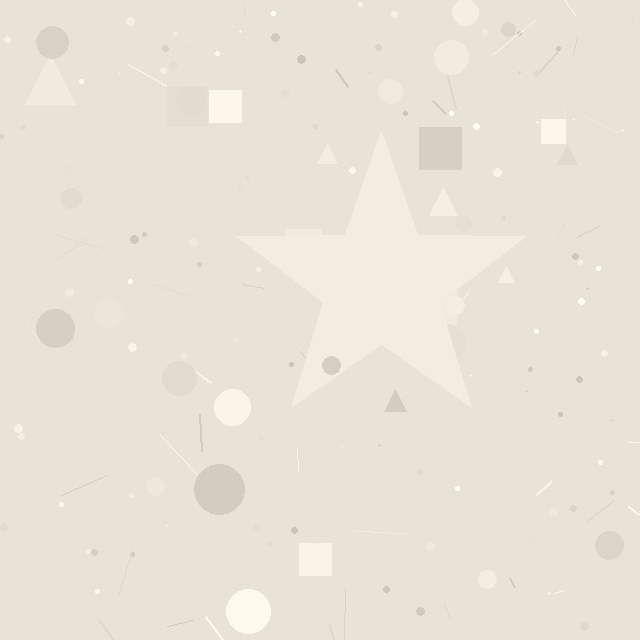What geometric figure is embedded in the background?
A star is embedded in the background.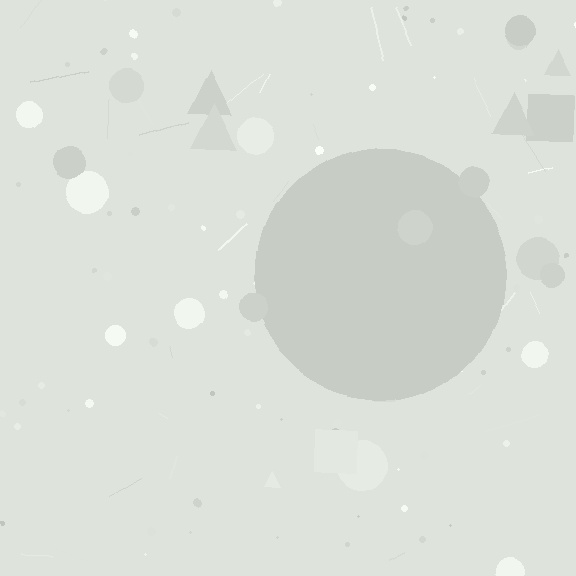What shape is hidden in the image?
A circle is hidden in the image.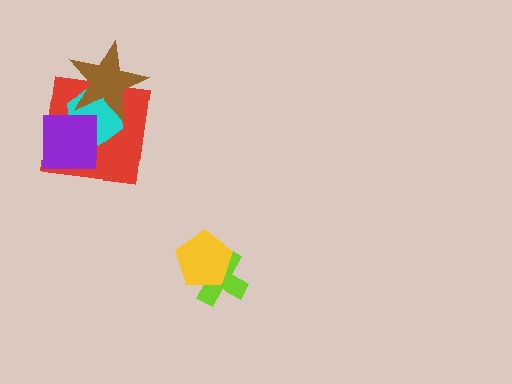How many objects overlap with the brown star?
2 objects overlap with the brown star.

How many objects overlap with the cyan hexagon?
3 objects overlap with the cyan hexagon.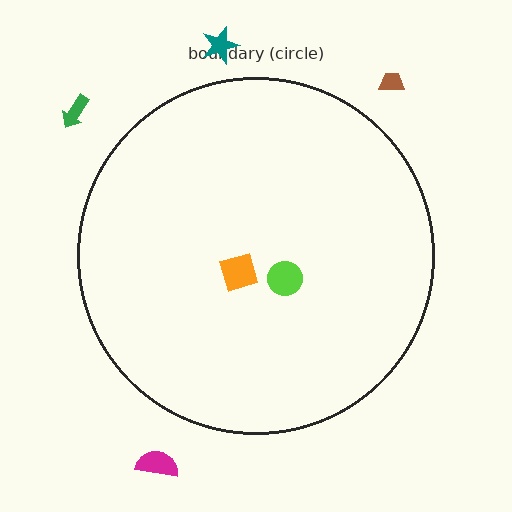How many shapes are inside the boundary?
2 inside, 4 outside.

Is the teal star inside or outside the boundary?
Outside.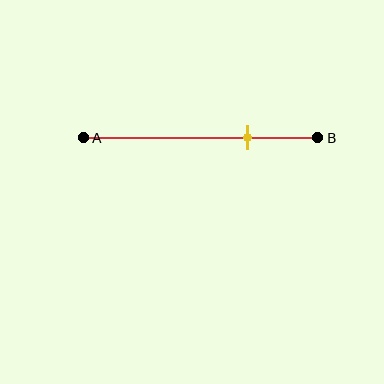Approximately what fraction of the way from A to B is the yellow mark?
The yellow mark is approximately 70% of the way from A to B.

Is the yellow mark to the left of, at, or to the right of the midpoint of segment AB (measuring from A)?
The yellow mark is to the right of the midpoint of segment AB.